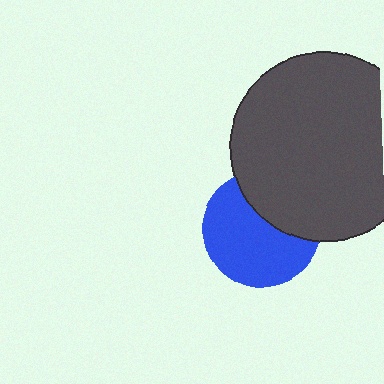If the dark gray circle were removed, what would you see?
You would see the complete blue circle.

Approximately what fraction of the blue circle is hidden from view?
Roughly 35% of the blue circle is hidden behind the dark gray circle.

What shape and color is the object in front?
The object in front is a dark gray circle.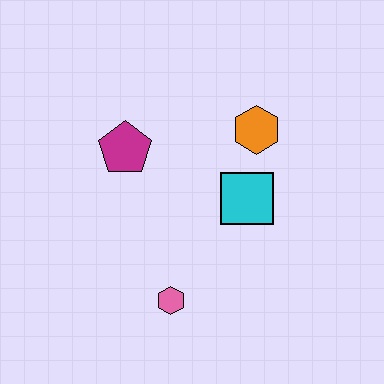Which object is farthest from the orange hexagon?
The pink hexagon is farthest from the orange hexagon.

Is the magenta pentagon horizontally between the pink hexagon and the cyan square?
No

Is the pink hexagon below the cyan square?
Yes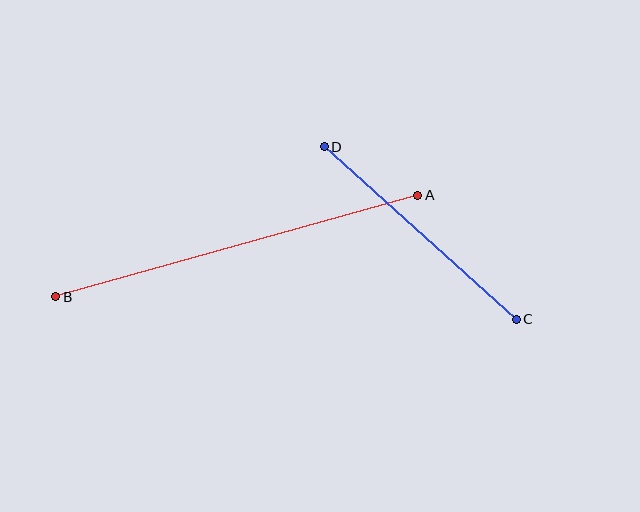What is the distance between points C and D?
The distance is approximately 258 pixels.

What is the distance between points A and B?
The distance is approximately 376 pixels.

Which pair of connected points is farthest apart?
Points A and B are farthest apart.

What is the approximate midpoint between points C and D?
The midpoint is at approximately (420, 233) pixels.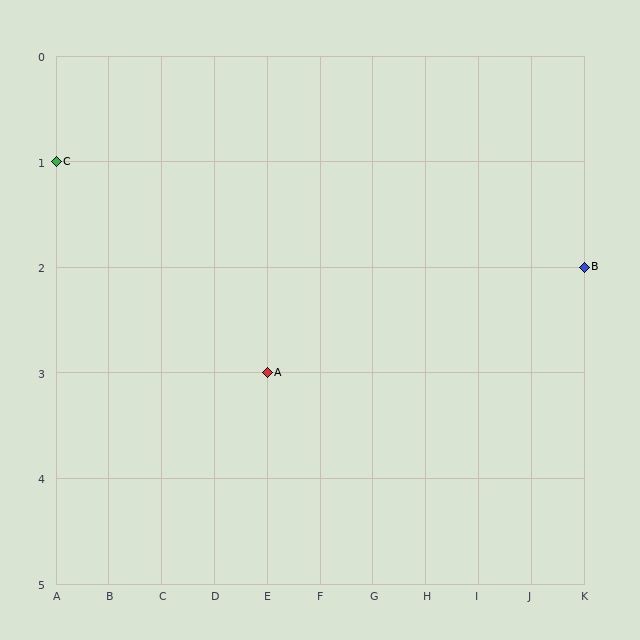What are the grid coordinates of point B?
Point B is at grid coordinates (K, 2).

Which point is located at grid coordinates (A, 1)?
Point C is at (A, 1).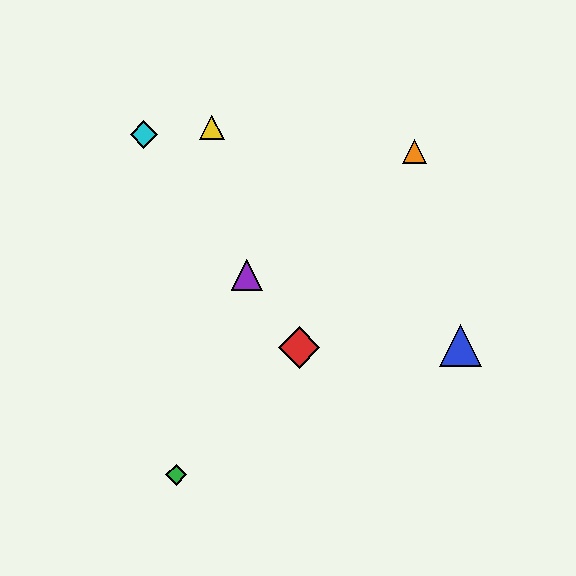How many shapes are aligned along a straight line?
3 shapes (the red diamond, the purple triangle, the cyan diamond) are aligned along a straight line.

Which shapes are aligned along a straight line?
The red diamond, the purple triangle, the cyan diamond are aligned along a straight line.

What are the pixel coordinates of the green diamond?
The green diamond is at (176, 475).